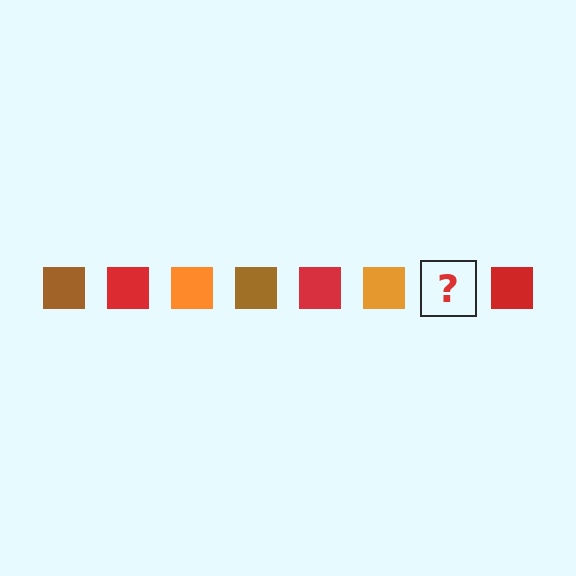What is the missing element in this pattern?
The missing element is a brown square.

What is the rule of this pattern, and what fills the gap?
The rule is that the pattern cycles through brown, red, orange squares. The gap should be filled with a brown square.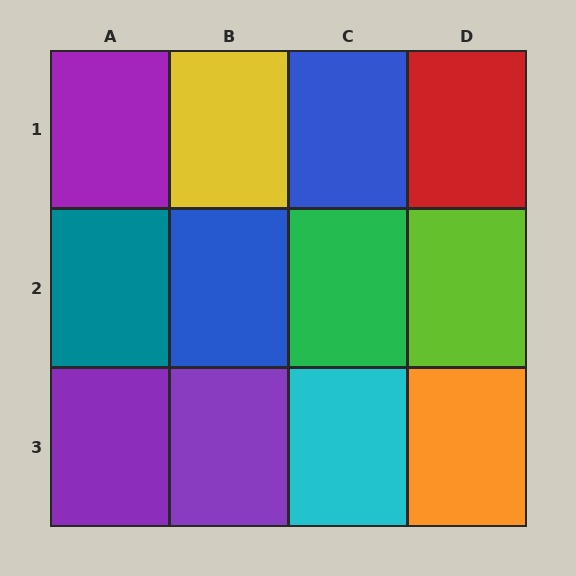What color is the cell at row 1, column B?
Yellow.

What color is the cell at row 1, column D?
Red.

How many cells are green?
1 cell is green.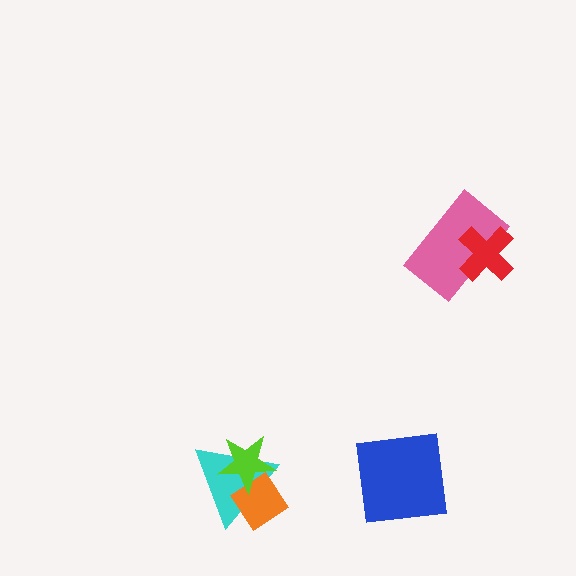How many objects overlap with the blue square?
0 objects overlap with the blue square.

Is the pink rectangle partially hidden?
Yes, it is partially covered by another shape.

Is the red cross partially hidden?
No, no other shape covers it.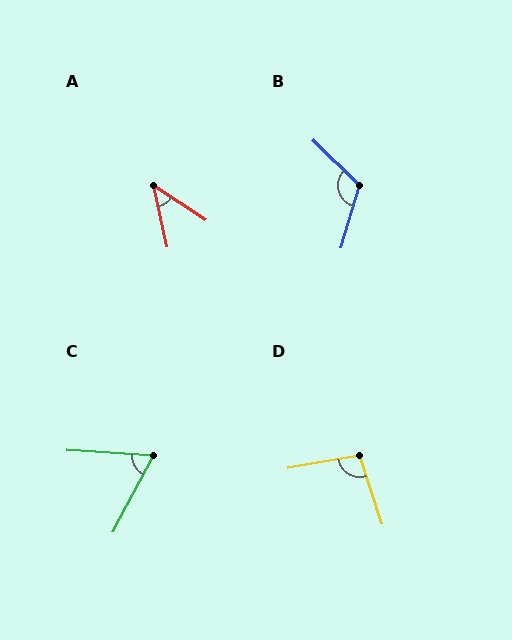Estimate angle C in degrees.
Approximately 66 degrees.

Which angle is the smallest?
A, at approximately 44 degrees.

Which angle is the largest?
B, at approximately 118 degrees.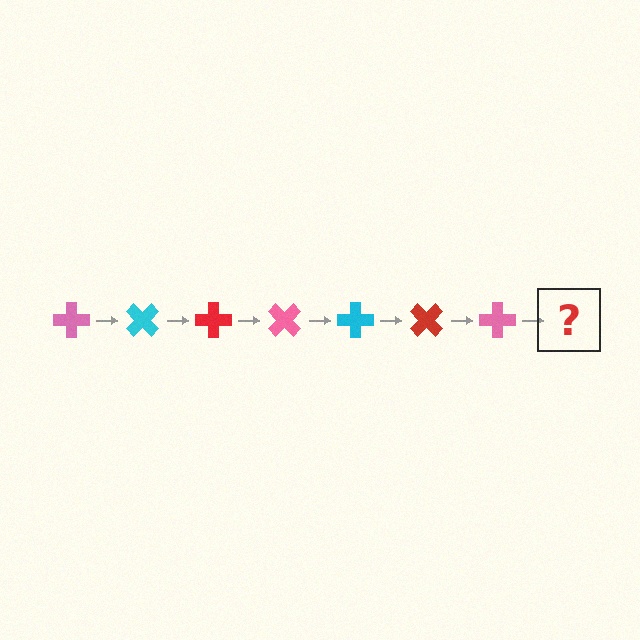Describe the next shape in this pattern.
It should be a cyan cross, rotated 315 degrees from the start.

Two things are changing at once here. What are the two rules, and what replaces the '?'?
The two rules are that it rotates 45 degrees each step and the color cycles through pink, cyan, and red. The '?' should be a cyan cross, rotated 315 degrees from the start.